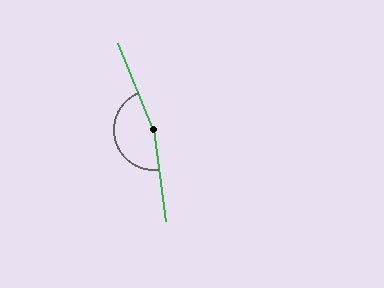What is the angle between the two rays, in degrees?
Approximately 165 degrees.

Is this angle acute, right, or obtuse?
It is obtuse.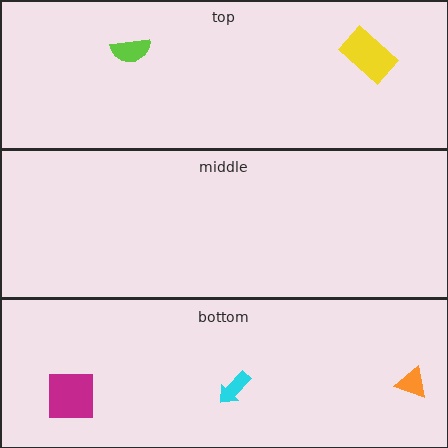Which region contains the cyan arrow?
The bottom region.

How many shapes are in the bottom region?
3.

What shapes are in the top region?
The yellow rectangle, the lime semicircle.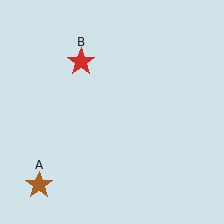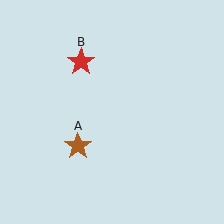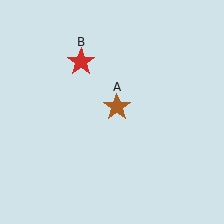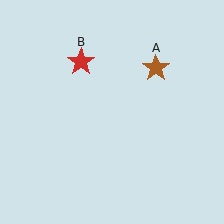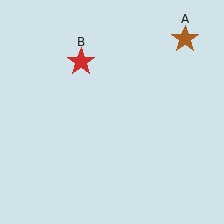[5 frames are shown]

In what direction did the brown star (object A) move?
The brown star (object A) moved up and to the right.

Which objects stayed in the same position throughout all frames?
Red star (object B) remained stationary.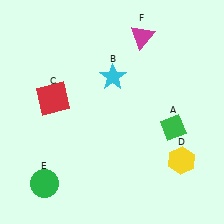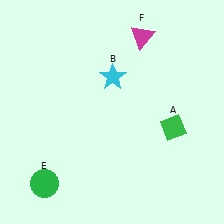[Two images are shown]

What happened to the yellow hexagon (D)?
The yellow hexagon (D) was removed in Image 2. It was in the bottom-right area of Image 1.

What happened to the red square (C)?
The red square (C) was removed in Image 2. It was in the top-left area of Image 1.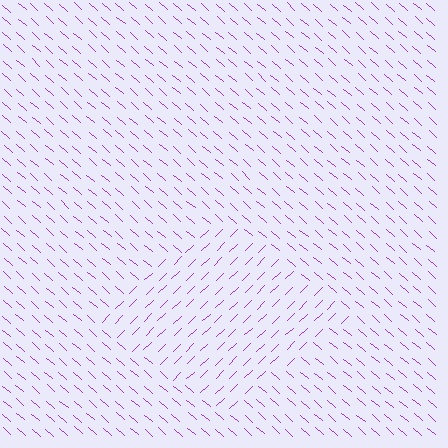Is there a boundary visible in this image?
Yes, there is a texture boundary formed by a change in line orientation.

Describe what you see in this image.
The image is filled with small purple line segments. A diamond region in the image has lines oriented differently from the surrounding lines, creating a visible texture boundary.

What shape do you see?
I see a diamond.